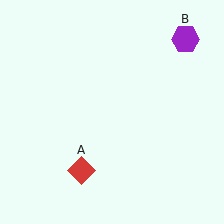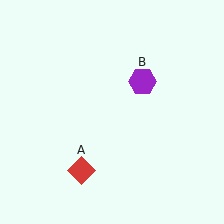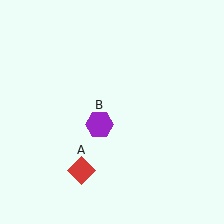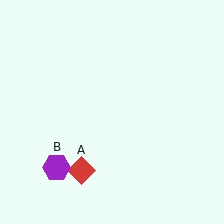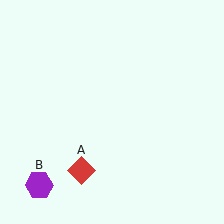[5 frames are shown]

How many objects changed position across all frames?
1 object changed position: purple hexagon (object B).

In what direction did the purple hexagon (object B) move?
The purple hexagon (object B) moved down and to the left.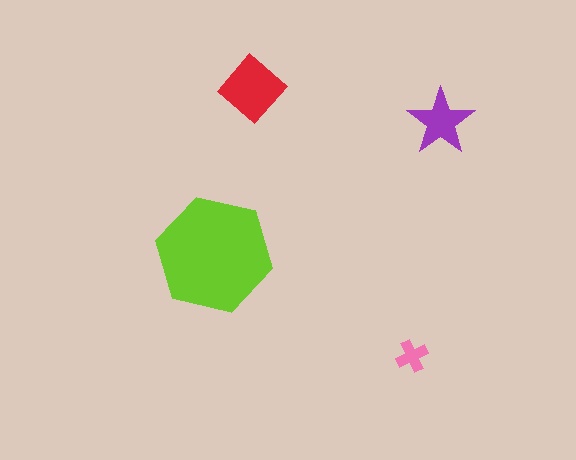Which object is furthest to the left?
The lime hexagon is leftmost.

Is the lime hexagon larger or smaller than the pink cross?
Larger.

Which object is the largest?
The lime hexagon.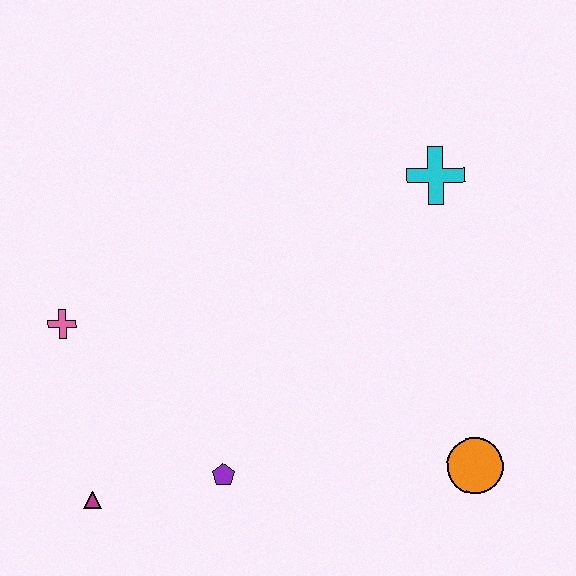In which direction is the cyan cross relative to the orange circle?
The cyan cross is above the orange circle.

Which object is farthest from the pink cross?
The orange circle is farthest from the pink cross.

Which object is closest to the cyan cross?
The orange circle is closest to the cyan cross.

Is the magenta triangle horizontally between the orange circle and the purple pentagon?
No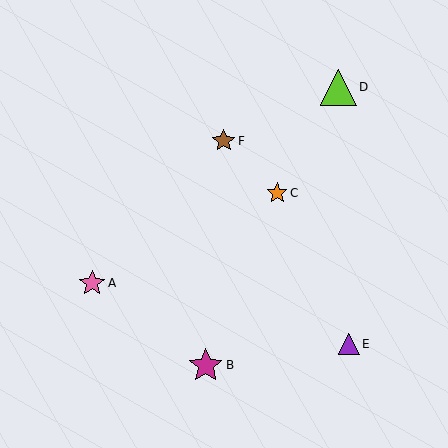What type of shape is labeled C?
Shape C is an orange star.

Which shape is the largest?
The lime triangle (labeled D) is the largest.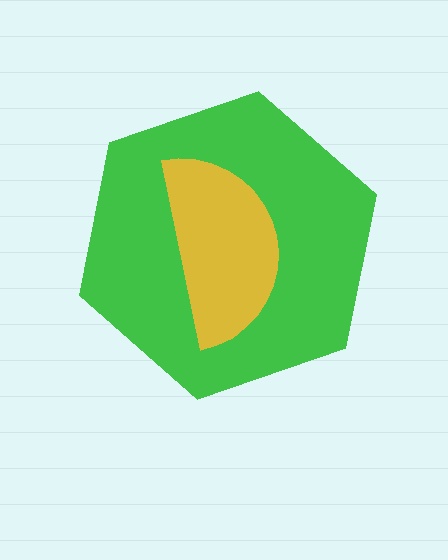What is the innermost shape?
The yellow semicircle.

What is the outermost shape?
The green hexagon.